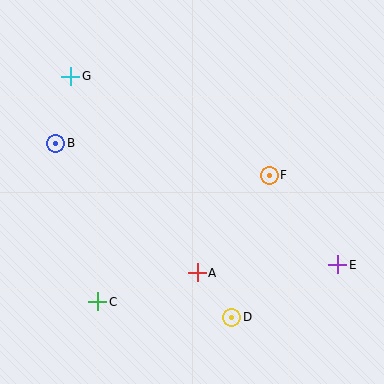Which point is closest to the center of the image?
Point F at (269, 175) is closest to the center.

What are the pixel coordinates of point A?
Point A is at (197, 273).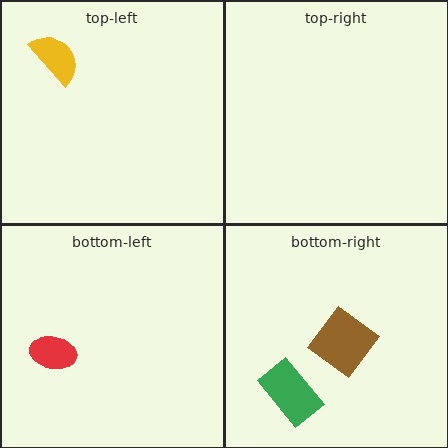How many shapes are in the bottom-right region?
2.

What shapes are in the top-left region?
The yellow semicircle.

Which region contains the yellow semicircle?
The top-left region.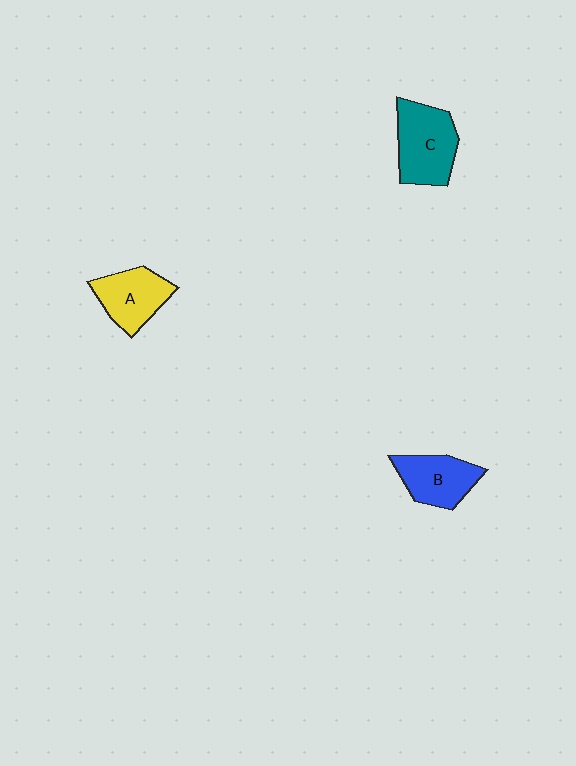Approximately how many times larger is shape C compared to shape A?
Approximately 1.3 times.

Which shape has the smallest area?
Shape B (blue).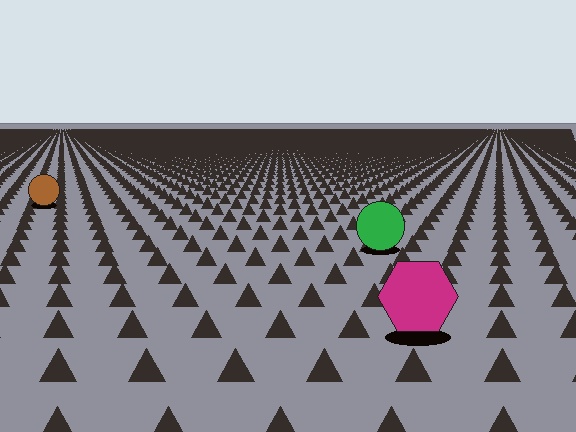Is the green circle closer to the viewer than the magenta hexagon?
No. The magenta hexagon is closer — you can tell from the texture gradient: the ground texture is coarser near it.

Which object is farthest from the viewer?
The brown circle is farthest from the viewer. It appears smaller and the ground texture around it is denser.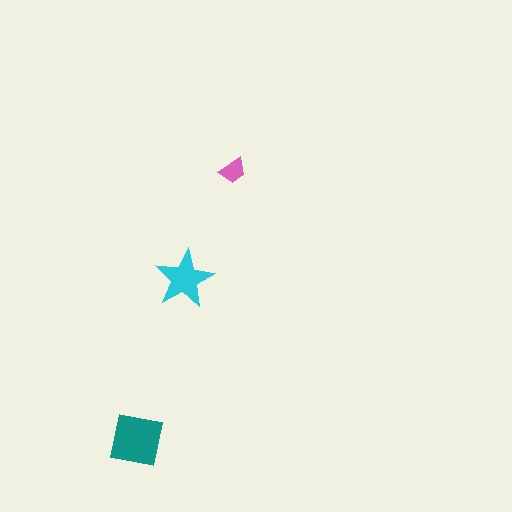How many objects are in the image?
There are 3 objects in the image.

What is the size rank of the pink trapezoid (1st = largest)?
3rd.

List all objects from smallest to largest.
The pink trapezoid, the cyan star, the teal square.